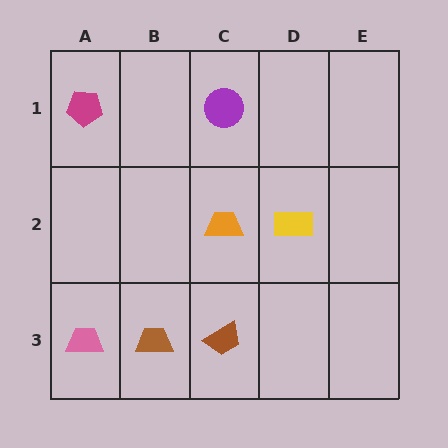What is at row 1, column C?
A purple circle.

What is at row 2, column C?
An orange trapezoid.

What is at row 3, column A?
A pink trapezoid.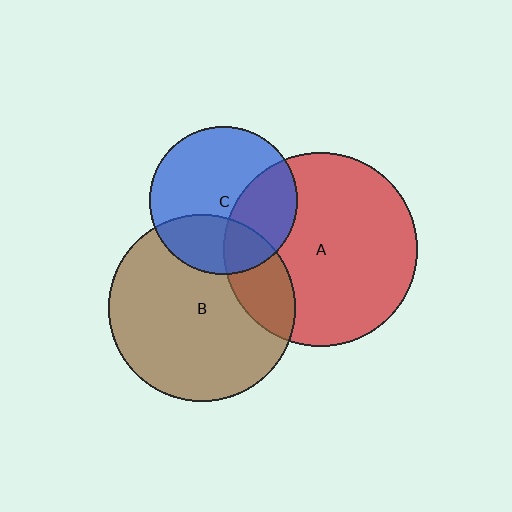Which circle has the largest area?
Circle A (red).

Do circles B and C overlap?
Yes.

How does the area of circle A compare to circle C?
Approximately 1.7 times.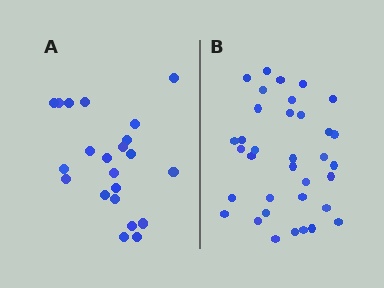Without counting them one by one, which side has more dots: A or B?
Region B (the right region) has more dots.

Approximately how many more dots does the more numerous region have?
Region B has approximately 15 more dots than region A.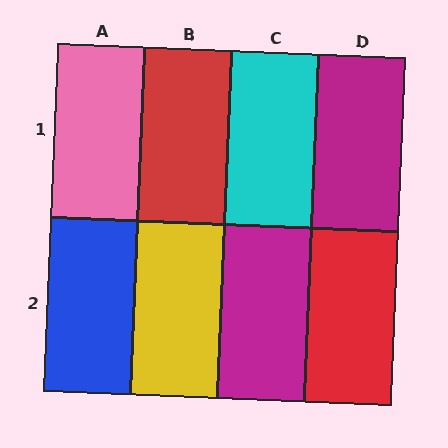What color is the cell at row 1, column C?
Cyan.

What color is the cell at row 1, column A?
Pink.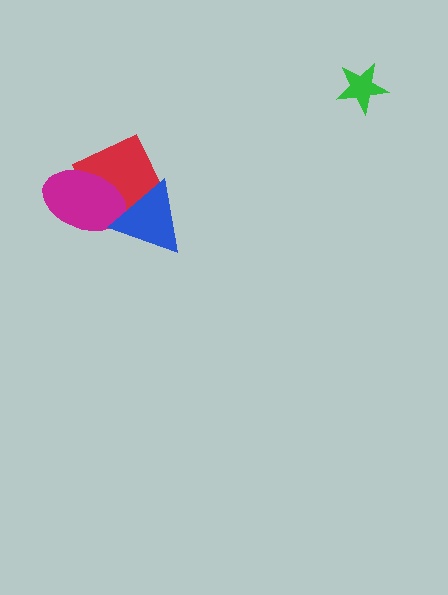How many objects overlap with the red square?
2 objects overlap with the red square.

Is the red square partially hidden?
Yes, it is partially covered by another shape.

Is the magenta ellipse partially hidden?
Yes, it is partially covered by another shape.